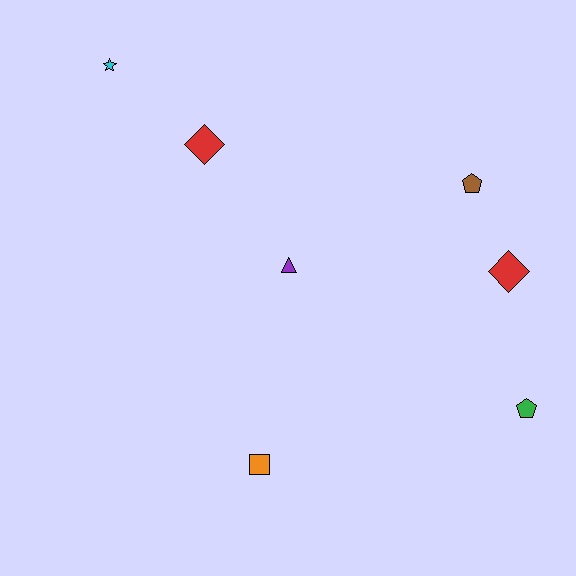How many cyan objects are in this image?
There is 1 cyan object.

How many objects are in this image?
There are 7 objects.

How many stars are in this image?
There is 1 star.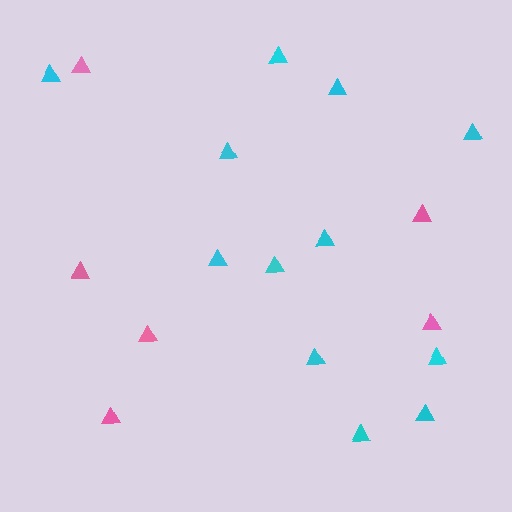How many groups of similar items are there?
There are 2 groups: one group of pink triangles (6) and one group of cyan triangles (12).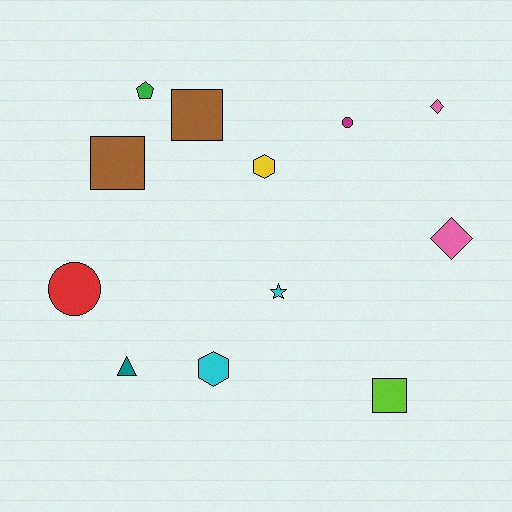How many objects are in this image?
There are 12 objects.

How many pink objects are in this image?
There are 2 pink objects.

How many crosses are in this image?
There are no crosses.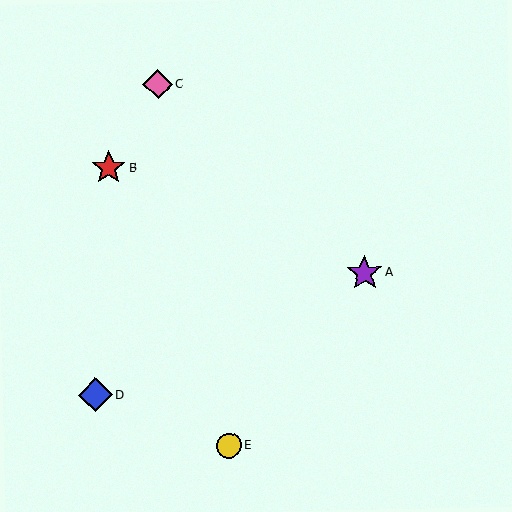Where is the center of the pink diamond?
The center of the pink diamond is at (158, 84).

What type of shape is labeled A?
Shape A is a purple star.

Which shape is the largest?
The purple star (labeled A) is the largest.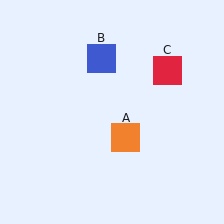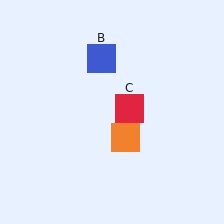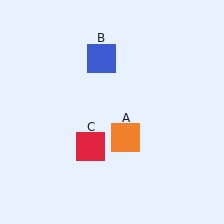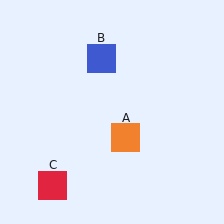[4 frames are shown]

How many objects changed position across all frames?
1 object changed position: red square (object C).